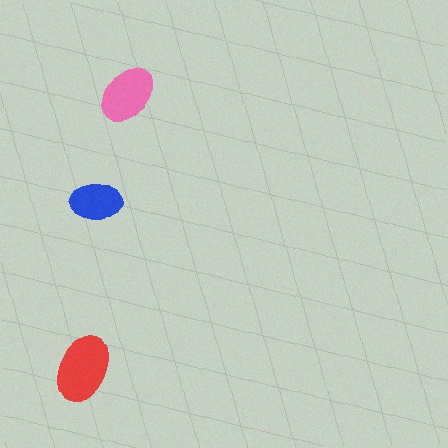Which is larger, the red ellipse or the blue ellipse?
The red one.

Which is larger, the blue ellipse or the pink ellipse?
The pink one.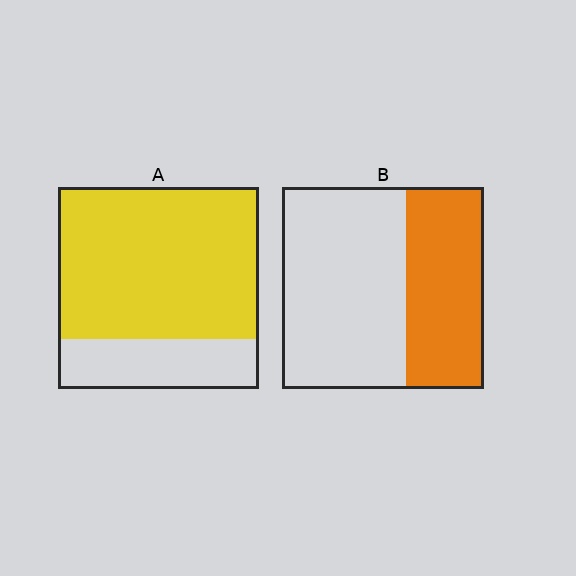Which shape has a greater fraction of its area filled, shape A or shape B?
Shape A.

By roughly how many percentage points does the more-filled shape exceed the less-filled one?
By roughly 35 percentage points (A over B).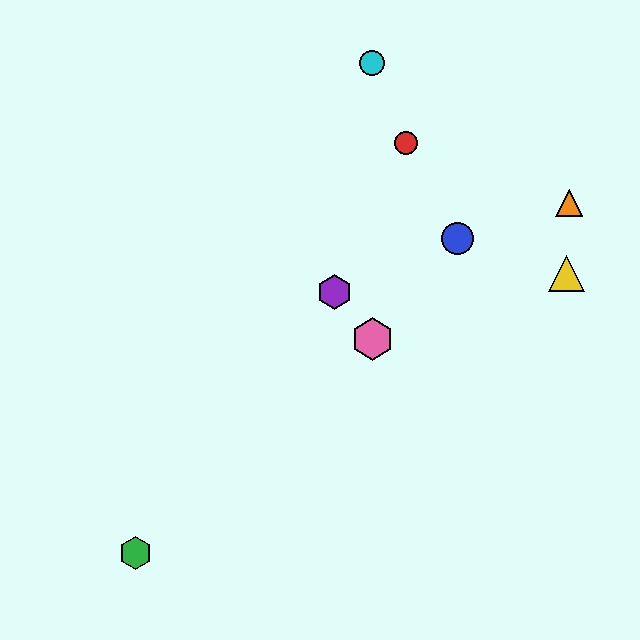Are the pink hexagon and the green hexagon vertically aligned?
No, the pink hexagon is at x≈372 and the green hexagon is at x≈135.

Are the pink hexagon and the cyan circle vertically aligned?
Yes, both are at x≈372.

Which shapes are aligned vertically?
The cyan circle, the pink hexagon are aligned vertically.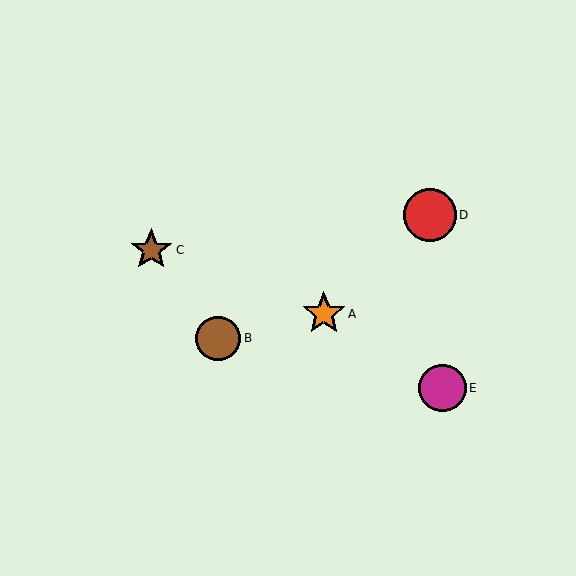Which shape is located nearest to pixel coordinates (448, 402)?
The magenta circle (labeled E) at (442, 388) is nearest to that location.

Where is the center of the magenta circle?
The center of the magenta circle is at (442, 388).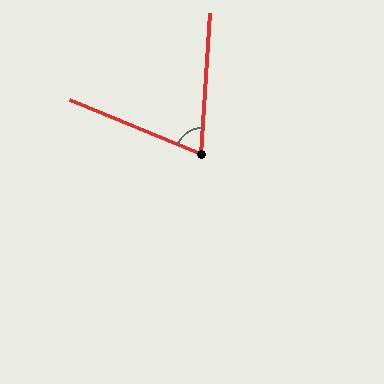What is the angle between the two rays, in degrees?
Approximately 71 degrees.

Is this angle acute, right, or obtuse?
It is acute.